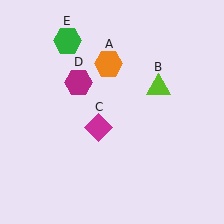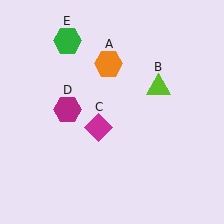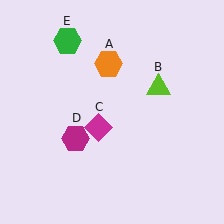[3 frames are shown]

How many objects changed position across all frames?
1 object changed position: magenta hexagon (object D).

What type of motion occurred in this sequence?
The magenta hexagon (object D) rotated counterclockwise around the center of the scene.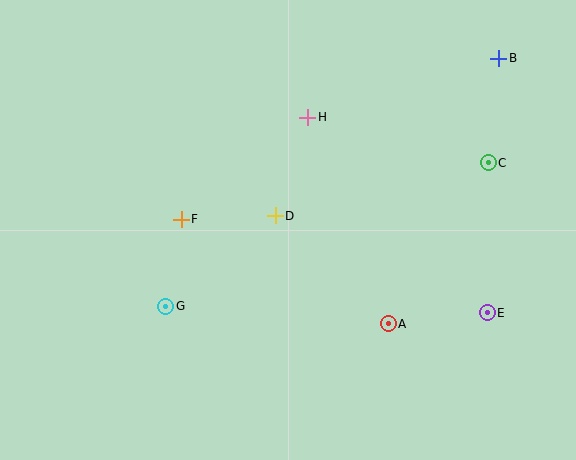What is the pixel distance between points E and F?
The distance between E and F is 320 pixels.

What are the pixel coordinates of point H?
Point H is at (308, 117).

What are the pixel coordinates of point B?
Point B is at (499, 58).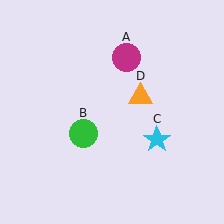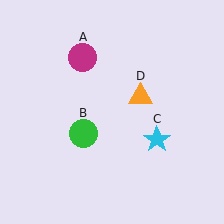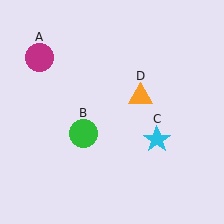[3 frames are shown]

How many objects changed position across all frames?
1 object changed position: magenta circle (object A).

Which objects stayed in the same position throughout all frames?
Green circle (object B) and cyan star (object C) and orange triangle (object D) remained stationary.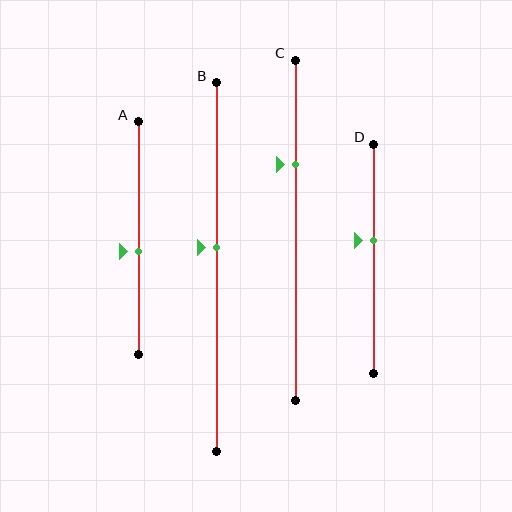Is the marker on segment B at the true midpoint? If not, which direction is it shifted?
No, the marker on segment B is shifted upward by about 5% of the segment length.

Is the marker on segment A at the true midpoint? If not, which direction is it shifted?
No, the marker on segment A is shifted downward by about 6% of the segment length.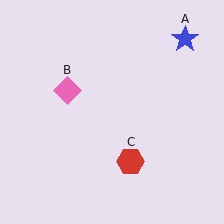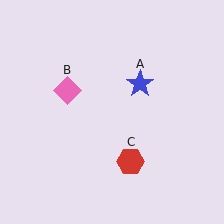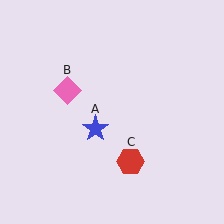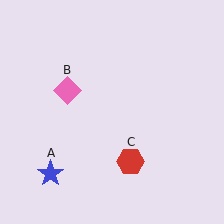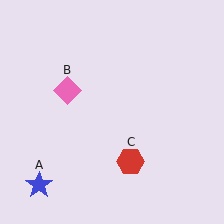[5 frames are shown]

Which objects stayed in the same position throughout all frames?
Pink diamond (object B) and red hexagon (object C) remained stationary.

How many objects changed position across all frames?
1 object changed position: blue star (object A).